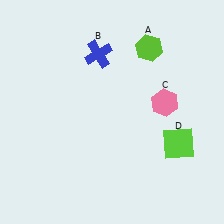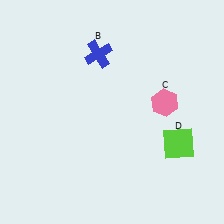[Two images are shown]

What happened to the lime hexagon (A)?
The lime hexagon (A) was removed in Image 2. It was in the top-right area of Image 1.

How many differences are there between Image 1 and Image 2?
There is 1 difference between the two images.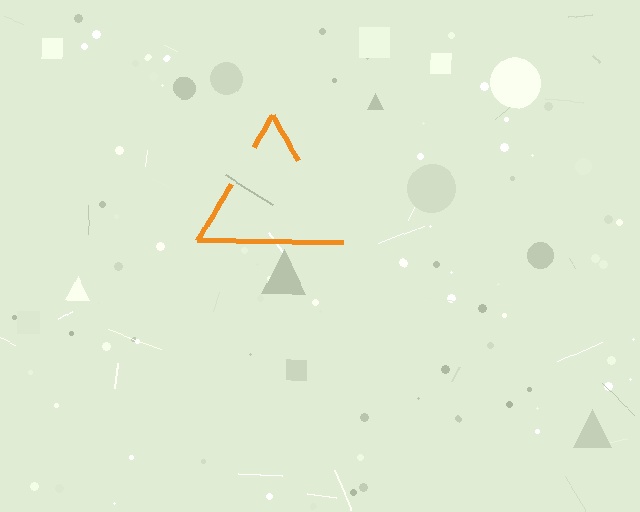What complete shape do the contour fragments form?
The contour fragments form a triangle.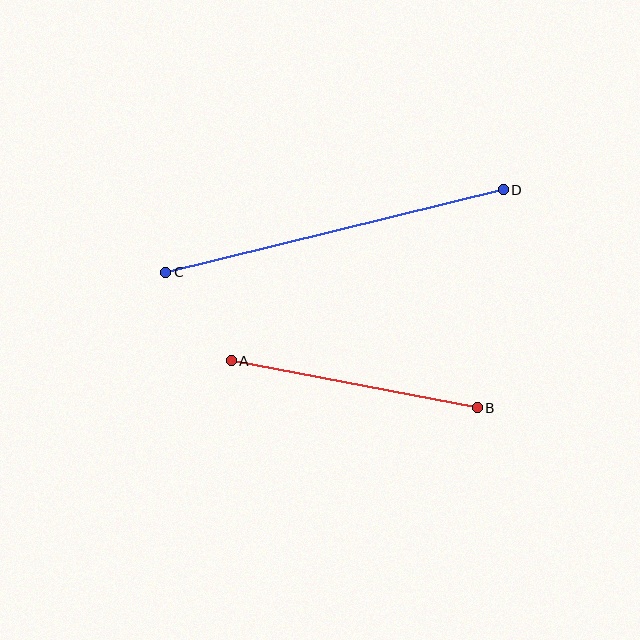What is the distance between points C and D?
The distance is approximately 348 pixels.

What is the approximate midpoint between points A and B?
The midpoint is at approximately (354, 384) pixels.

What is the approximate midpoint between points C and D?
The midpoint is at approximately (335, 231) pixels.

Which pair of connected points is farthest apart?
Points C and D are farthest apart.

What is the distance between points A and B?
The distance is approximately 250 pixels.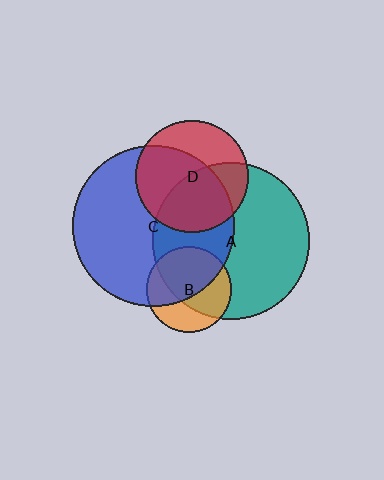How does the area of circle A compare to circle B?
Approximately 3.4 times.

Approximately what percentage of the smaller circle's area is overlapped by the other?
Approximately 40%.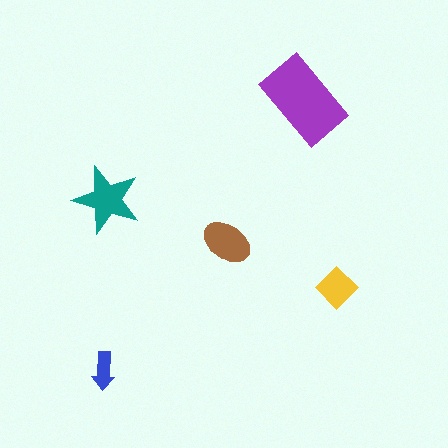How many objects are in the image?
There are 5 objects in the image.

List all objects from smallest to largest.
The blue arrow, the yellow diamond, the brown ellipse, the teal star, the purple rectangle.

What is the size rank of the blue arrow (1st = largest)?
5th.